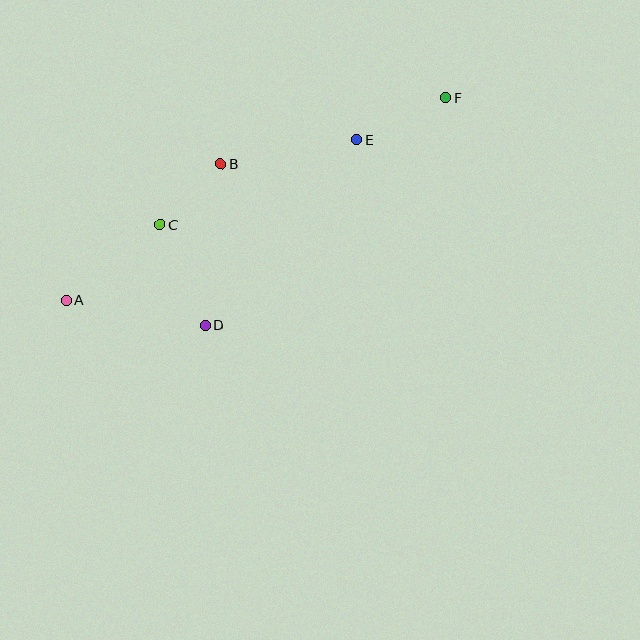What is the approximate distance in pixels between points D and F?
The distance between D and F is approximately 332 pixels.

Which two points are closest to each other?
Points B and C are closest to each other.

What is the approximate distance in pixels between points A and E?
The distance between A and E is approximately 332 pixels.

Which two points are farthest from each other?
Points A and F are farthest from each other.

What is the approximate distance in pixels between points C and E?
The distance between C and E is approximately 214 pixels.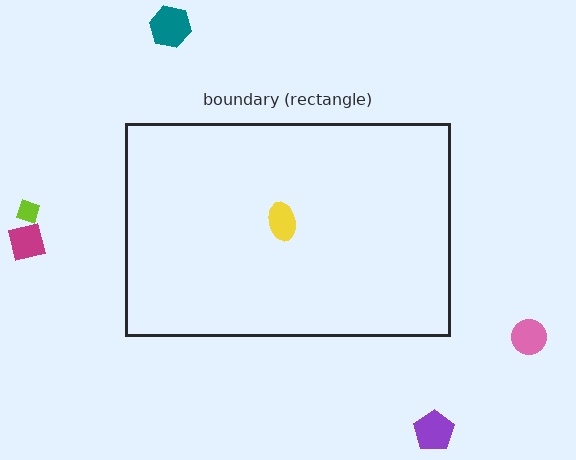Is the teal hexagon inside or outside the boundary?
Outside.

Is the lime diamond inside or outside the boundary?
Outside.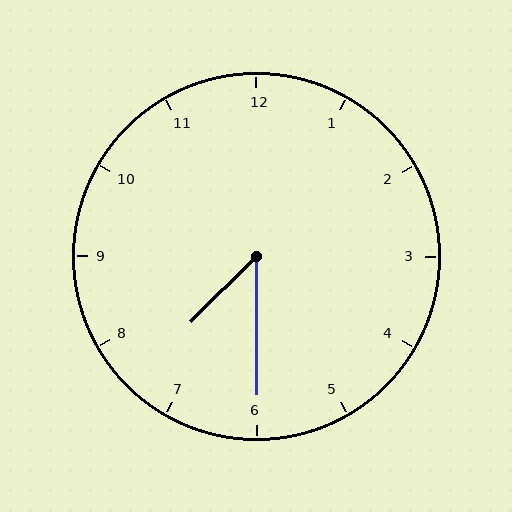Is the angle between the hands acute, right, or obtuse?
It is acute.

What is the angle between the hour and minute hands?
Approximately 45 degrees.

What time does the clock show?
7:30.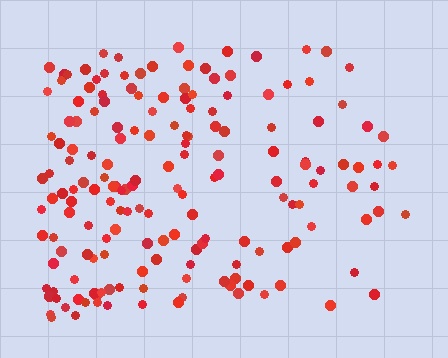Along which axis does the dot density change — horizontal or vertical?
Horizontal.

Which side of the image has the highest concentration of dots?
The left.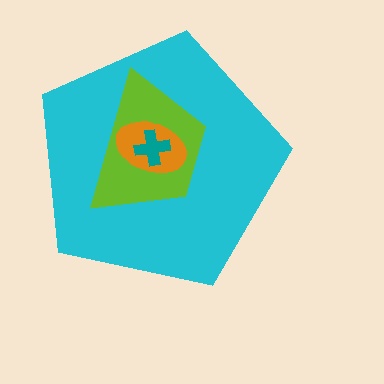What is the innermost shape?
The teal cross.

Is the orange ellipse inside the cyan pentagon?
Yes.